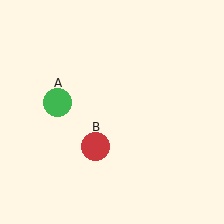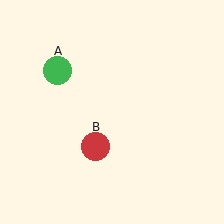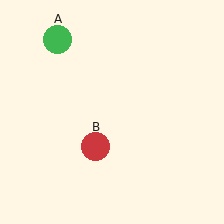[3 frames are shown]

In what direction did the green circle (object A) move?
The green circle (object A) moved up.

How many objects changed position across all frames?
1 object changed position: green circle (object A).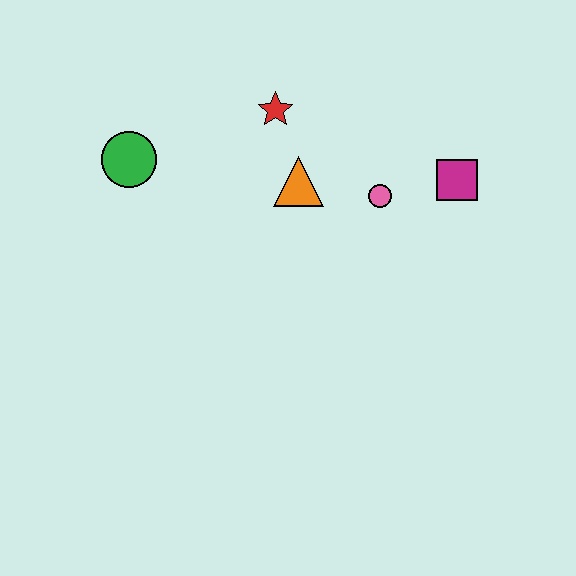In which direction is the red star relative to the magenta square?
The red star is to the left of the magenta square.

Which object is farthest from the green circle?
The magenta square is farthest from the green circle.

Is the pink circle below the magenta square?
Yes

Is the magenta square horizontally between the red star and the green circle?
No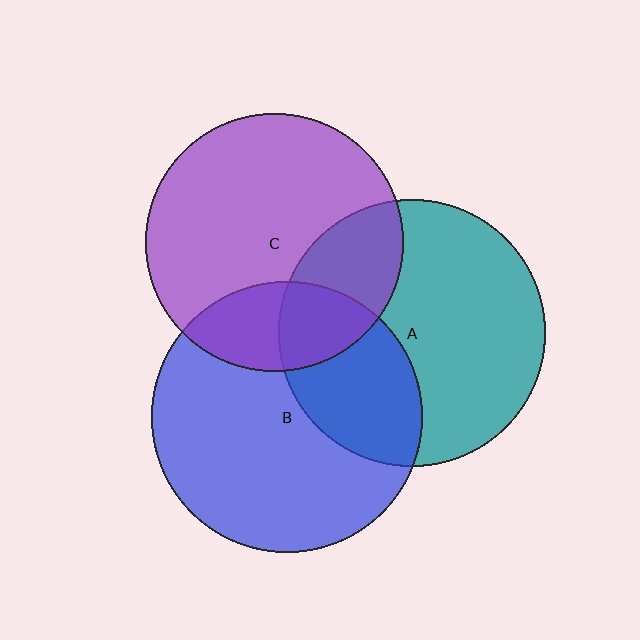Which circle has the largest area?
Circle B (blue).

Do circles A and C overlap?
Yes.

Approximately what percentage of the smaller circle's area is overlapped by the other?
Approximately 25%.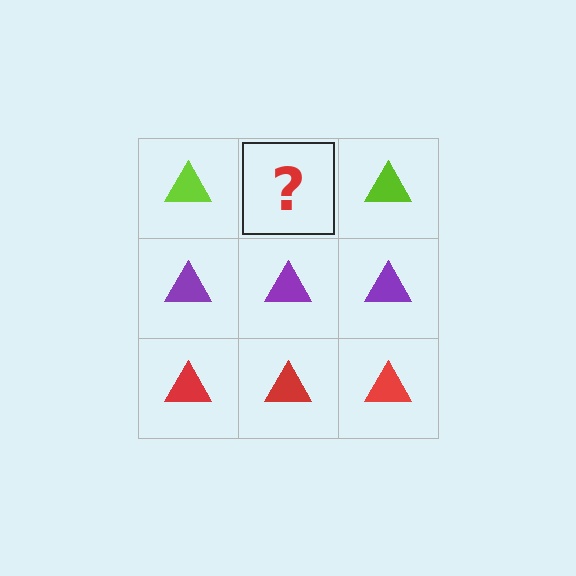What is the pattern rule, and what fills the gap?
The rule is that each row has a consistent color. The gap should be filled with a lime triangle.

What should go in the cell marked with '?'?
The missing cell should contain a lime triangle.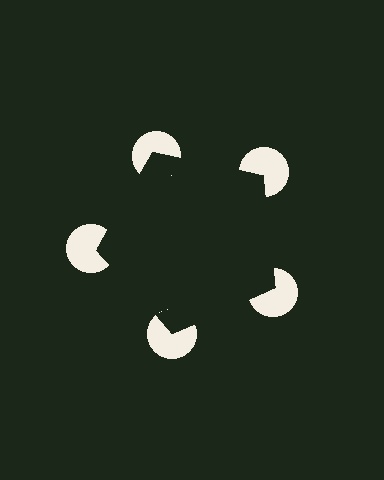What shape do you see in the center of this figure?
An illusory pentagon — its edges are inferred from the aligned wedge cuts in the pac-man discs, not physically drawn.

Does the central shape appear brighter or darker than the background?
It typically appears slightly darker than the background, even though no actual brightness change is drawn.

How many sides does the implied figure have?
5 sides.